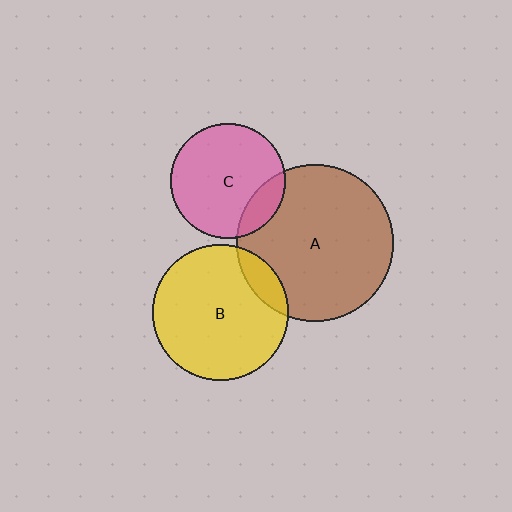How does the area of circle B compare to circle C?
Approximately 1.4 times.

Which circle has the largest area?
Circle A (brown).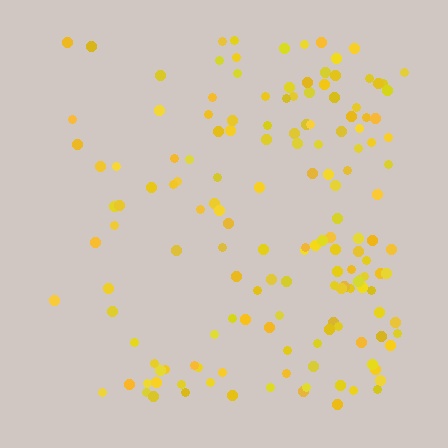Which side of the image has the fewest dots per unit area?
The left.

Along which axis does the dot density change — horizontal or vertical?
Horizontal.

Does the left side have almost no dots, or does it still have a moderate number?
Still a moderate number, just noticeably fewer than the right.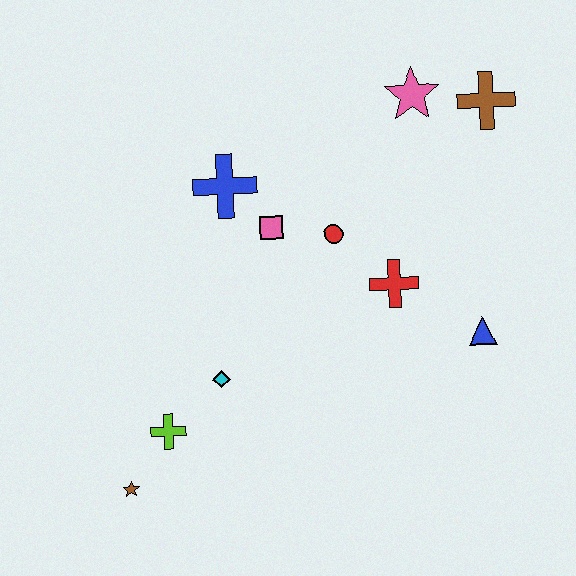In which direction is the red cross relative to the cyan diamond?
The red cross is to the right of the cyan diamond.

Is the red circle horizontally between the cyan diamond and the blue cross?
No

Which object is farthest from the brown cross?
The brown star is farthest from the brown cross.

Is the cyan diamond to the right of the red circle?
No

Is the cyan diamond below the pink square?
Yes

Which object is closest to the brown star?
The lime cross is closest to the brown star.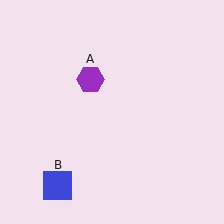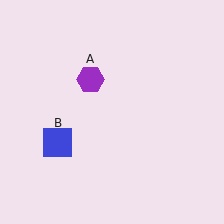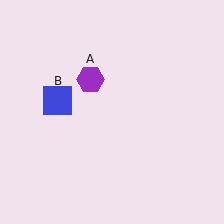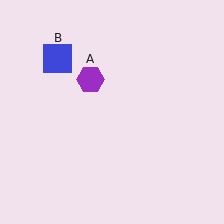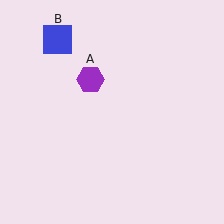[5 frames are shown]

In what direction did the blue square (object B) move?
The blue square (object B) moved up.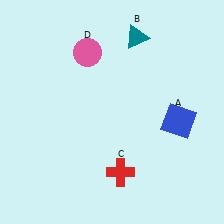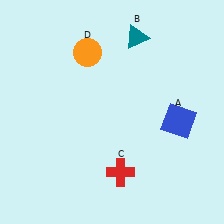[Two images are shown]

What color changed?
The circle (D) changed from pink in Image 1 to orange in Image 2.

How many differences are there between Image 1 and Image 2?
There is 1 difference between the two images.